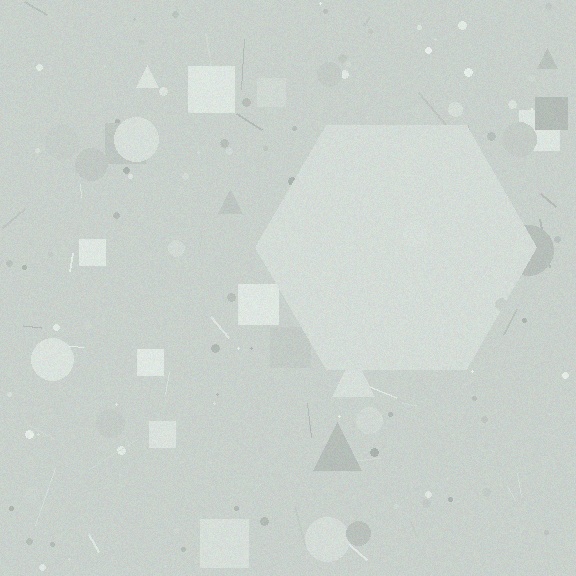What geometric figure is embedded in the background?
A hexagon is embedded in the background.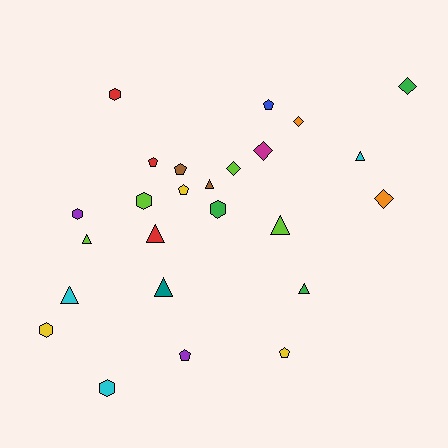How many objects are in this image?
There are 25 objects.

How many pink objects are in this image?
There are no pink objects.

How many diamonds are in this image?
There are 5 diamonds.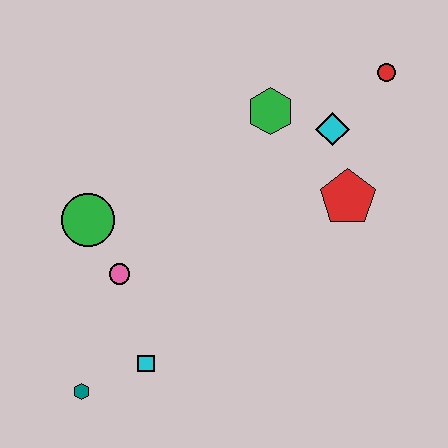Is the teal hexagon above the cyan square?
No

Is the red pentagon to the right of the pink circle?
Yes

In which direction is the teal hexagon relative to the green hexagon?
The teal hexagon is below the green hexagon.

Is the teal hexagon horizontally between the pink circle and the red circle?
No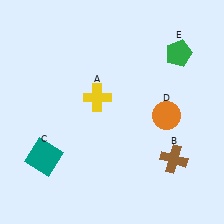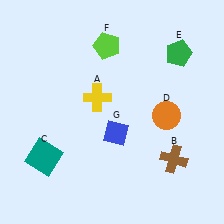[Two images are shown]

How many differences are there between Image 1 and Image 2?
There are 2 differences between the two images.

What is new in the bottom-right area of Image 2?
A blue diamond (G) was added in the bottom-right area of Image 2.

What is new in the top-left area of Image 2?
A lime pentagon (F) was added in the top-left area of Image 2.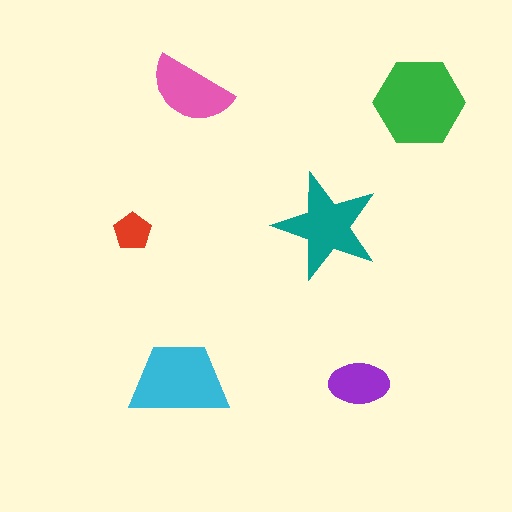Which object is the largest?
The green hexagon.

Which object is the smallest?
The red pentagon.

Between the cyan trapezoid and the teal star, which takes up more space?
The cyan trapezoid.